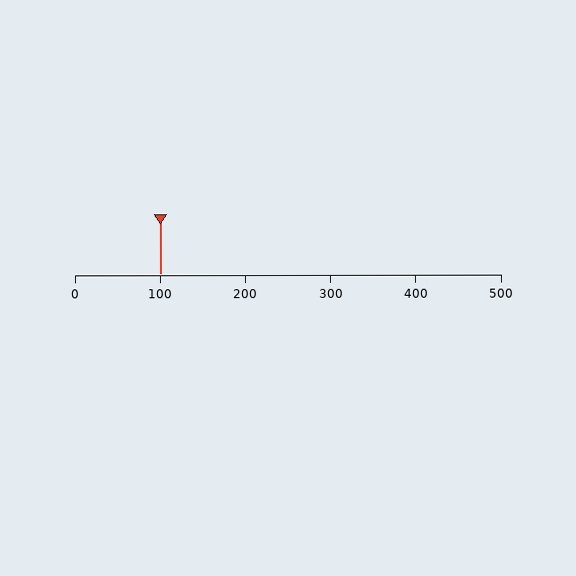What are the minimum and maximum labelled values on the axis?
The axis runs from 0 to 500.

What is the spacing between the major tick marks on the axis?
The major ticks are spaced 100 apart.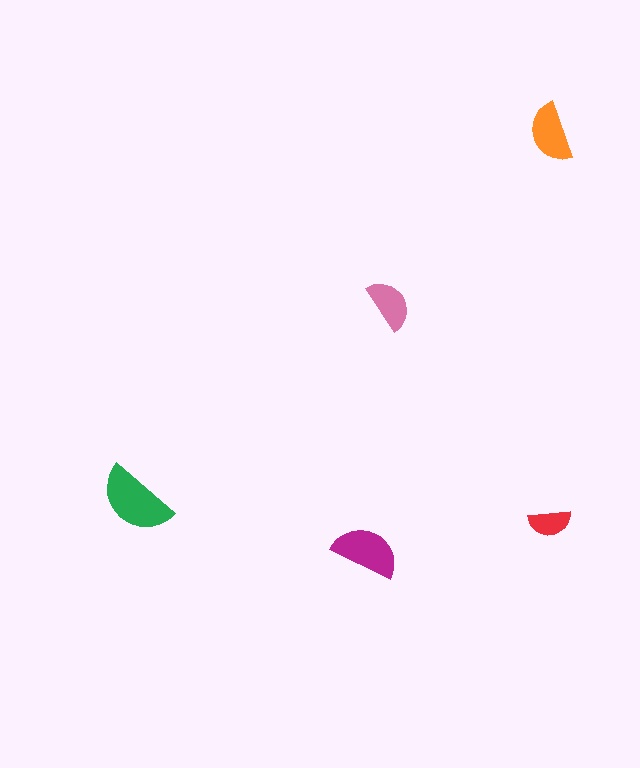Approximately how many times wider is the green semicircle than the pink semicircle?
About 1.5 times wider.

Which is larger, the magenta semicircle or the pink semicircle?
The magenta one.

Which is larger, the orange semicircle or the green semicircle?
The green one.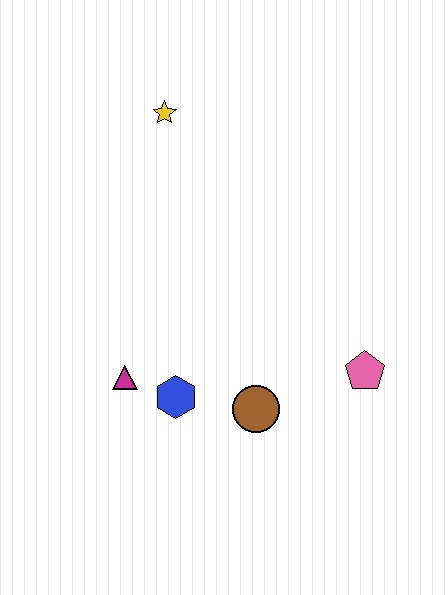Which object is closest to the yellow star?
The magenta triangle is closest to the yellow star.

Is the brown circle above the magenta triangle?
No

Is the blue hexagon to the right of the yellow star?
Yes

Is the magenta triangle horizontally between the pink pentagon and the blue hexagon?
No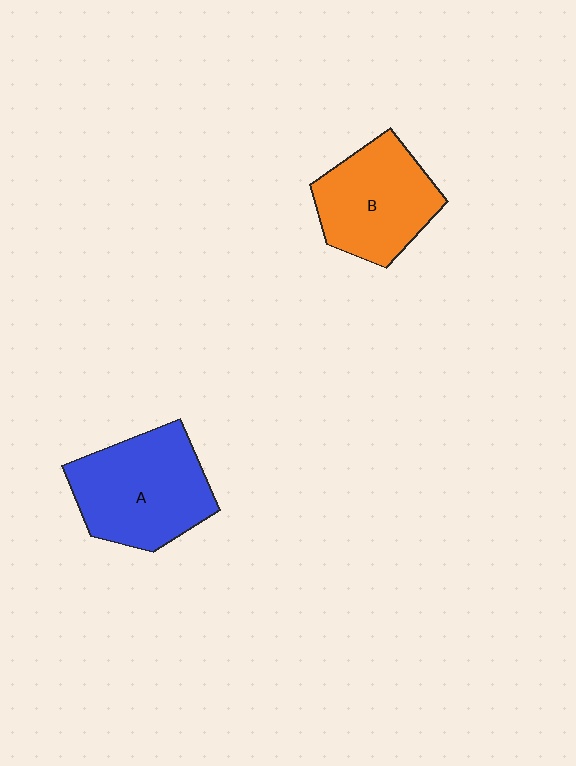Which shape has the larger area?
Shape A (blue).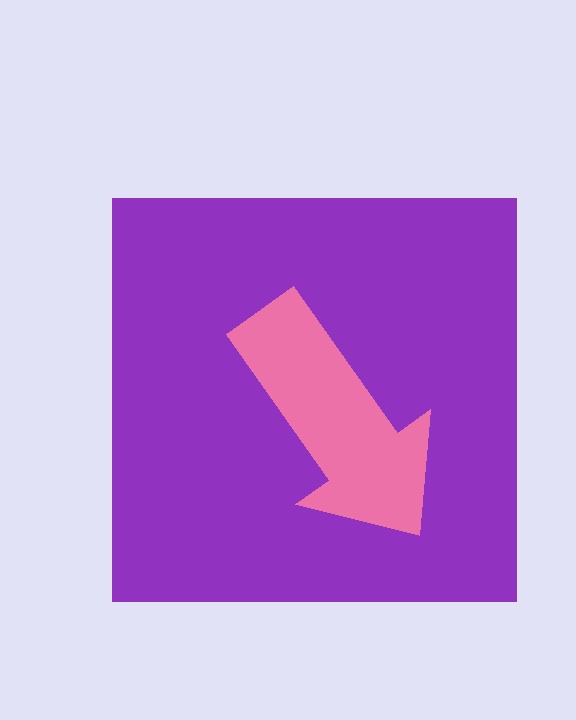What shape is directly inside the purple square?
The pink arrow.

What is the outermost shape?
The purple square.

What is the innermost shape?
The pink arrow.